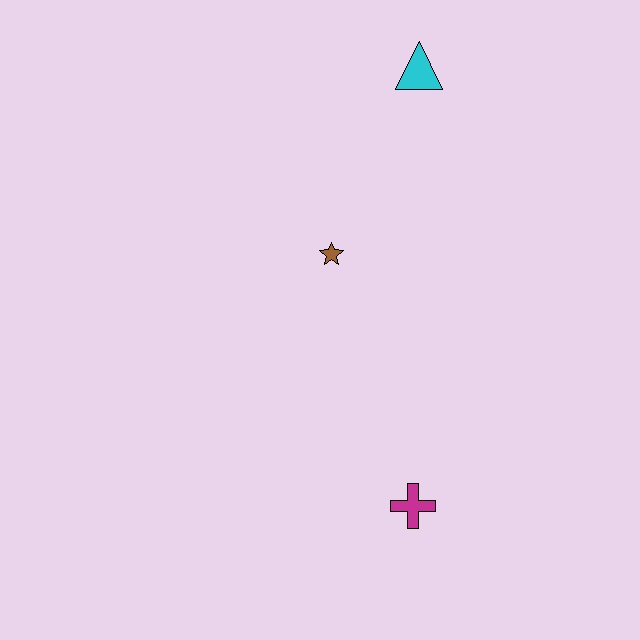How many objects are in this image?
There are 3 objects.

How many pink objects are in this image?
There are no pink objects.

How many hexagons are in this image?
There are no hexagons.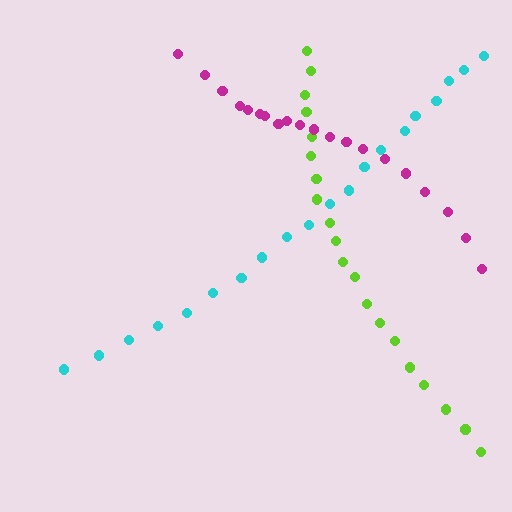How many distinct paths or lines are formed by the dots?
There are 3 distinct paths.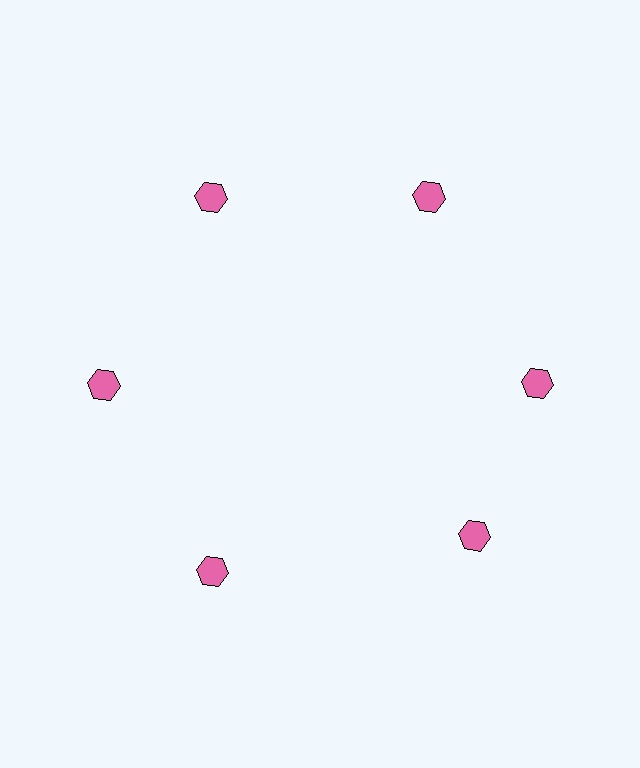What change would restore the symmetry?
The symmetry would be restored by rotating it back into even spacing with its neighbors so that all 6 hexagons sit at equal angles and equal distance from the center.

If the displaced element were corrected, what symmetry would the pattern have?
It would have 6-fold rotational symmetry — the pattern would map onto itself every 60 degrees.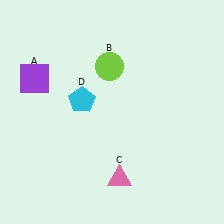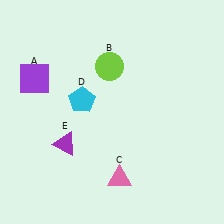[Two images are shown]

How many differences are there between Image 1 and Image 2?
There is 1 difference between the two images.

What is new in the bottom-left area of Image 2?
A purple triangle (E) was added in the bottom-left area of Image 2.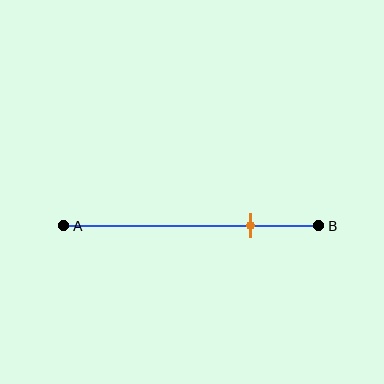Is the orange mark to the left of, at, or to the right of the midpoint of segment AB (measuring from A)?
The orange mark is to the right of the midpoint of segment AB.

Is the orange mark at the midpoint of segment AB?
No, the mark is at about 75% from A, not at the 50% midpoint.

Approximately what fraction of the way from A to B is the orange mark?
The orange mark is approximately 75% of the way from A to B.